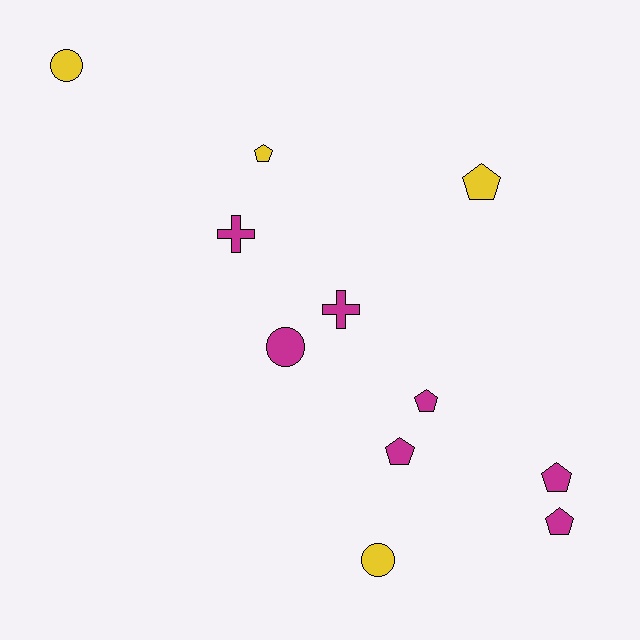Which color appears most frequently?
Magenta, with 7 objects.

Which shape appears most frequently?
Pentagon, with 6 objects.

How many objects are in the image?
There are 11 objects.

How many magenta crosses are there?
There are 2 magenta crosses.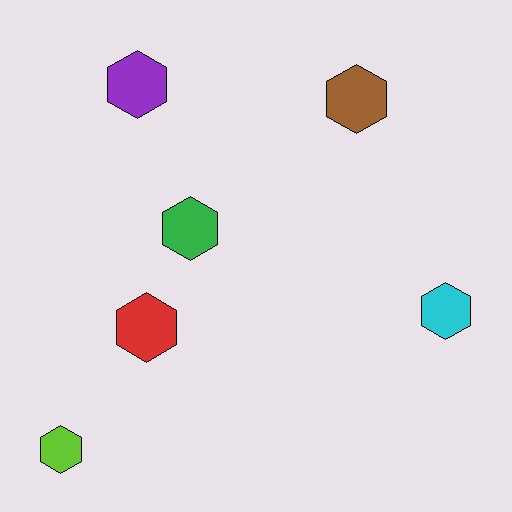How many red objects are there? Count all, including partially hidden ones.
There is 1 red object.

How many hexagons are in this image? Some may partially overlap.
There are 6 hexagons.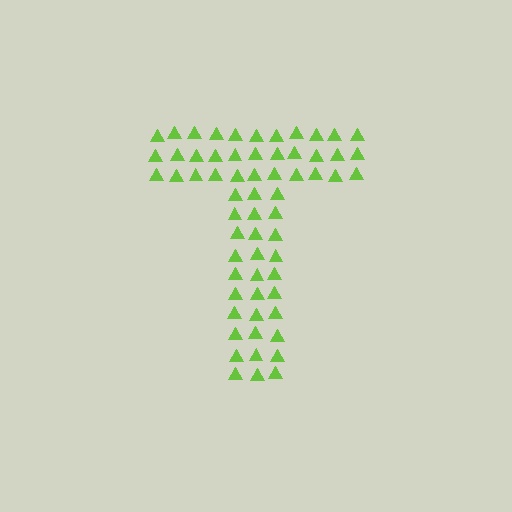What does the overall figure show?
The overall figure shows the letter T.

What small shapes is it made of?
It is made of small triangles.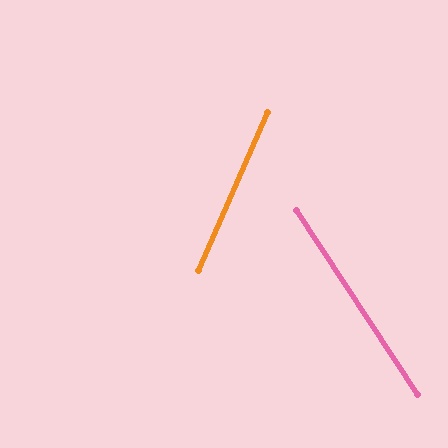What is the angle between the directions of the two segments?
Approximately 57 degrees.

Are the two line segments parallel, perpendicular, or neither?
Neither parallel nor perpendicular — they differ by about 57°.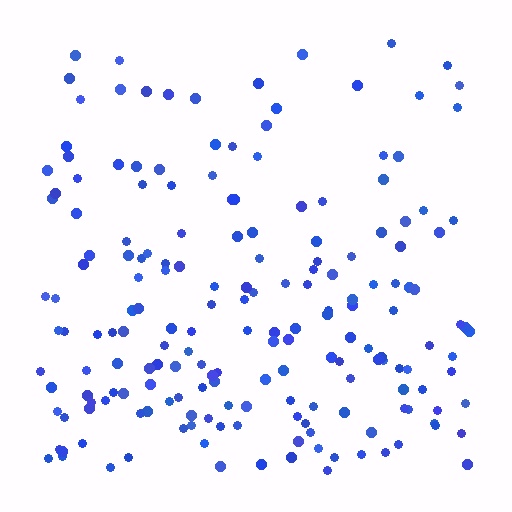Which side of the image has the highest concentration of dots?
The bottom.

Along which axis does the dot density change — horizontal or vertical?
Vertical.